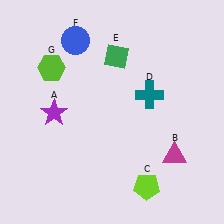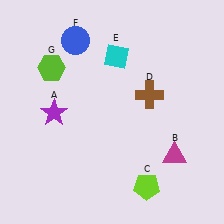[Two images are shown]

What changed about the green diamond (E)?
In Image 1, E is green. In Image 2, it changed to cyan.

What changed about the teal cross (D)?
In Image 1, D is teal. In Image 2, it changed to brown.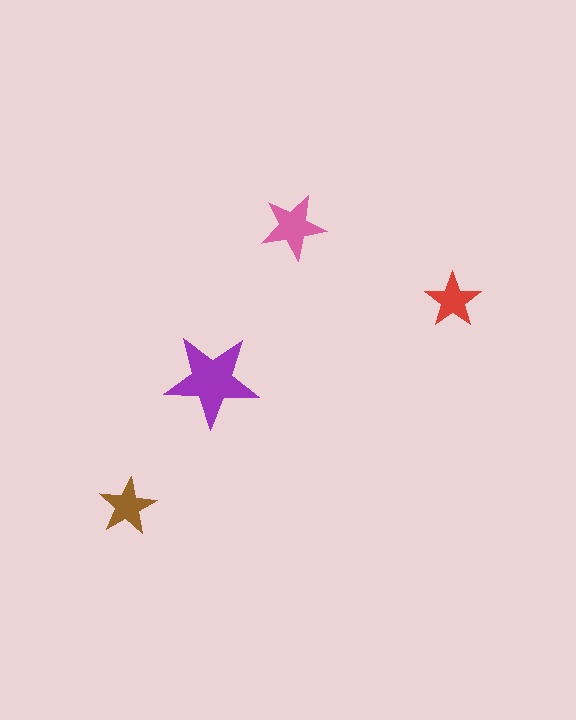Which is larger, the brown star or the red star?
The brown one.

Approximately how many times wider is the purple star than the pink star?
About 1.5 times wider.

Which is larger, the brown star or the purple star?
The purple one.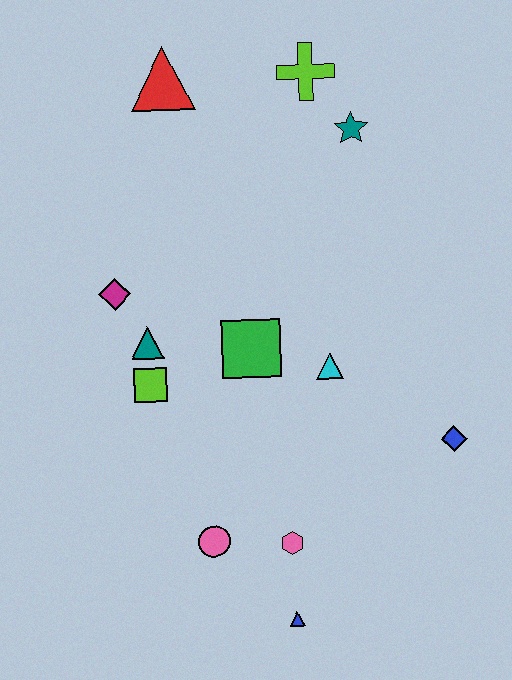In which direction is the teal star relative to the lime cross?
The teal star is below the lime cross.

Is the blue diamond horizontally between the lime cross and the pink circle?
No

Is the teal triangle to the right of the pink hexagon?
No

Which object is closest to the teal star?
The lime cross is closest to the teal star.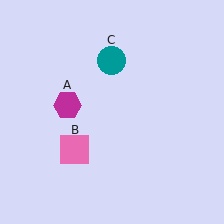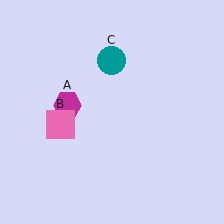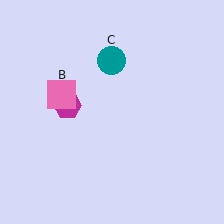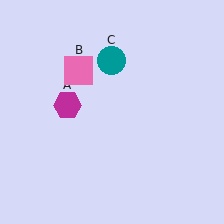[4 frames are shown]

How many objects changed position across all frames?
1 object changed position: pink square (object B).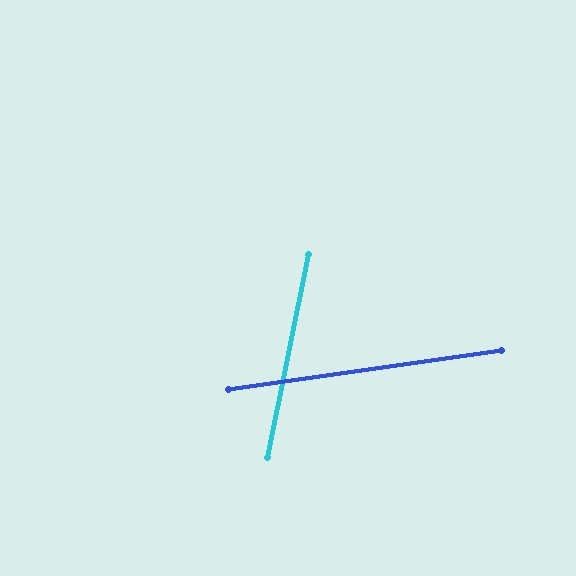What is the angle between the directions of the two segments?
Approximately 70 degrees.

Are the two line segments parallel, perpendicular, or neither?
Neither parallel nor perpendicular — they differ by about 70°.